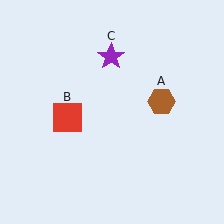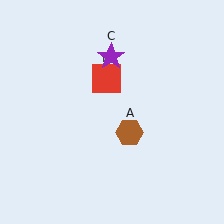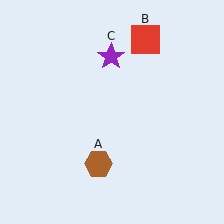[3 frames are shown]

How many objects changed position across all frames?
2 objects changed position: brown hexagon (object A), red square (object B).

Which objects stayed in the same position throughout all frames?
Purple star (object C) remained stationary.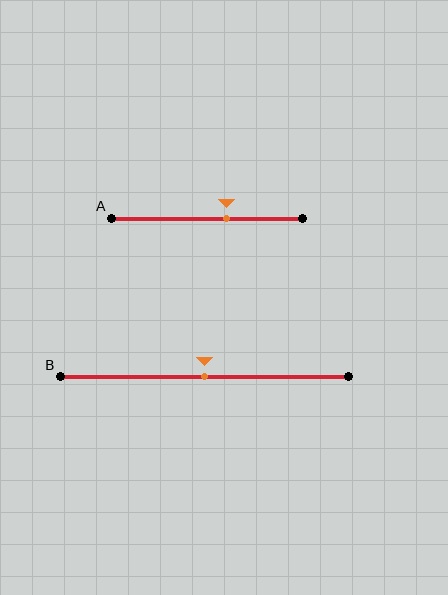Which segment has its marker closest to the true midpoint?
Segment B has its marker closest to the true midpoint.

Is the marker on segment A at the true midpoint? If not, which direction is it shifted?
No, the marker on segment A is shifted to the right by about 10% of the segment length.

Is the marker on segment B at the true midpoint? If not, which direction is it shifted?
Yes, the marker on segment B is at the true midpoint.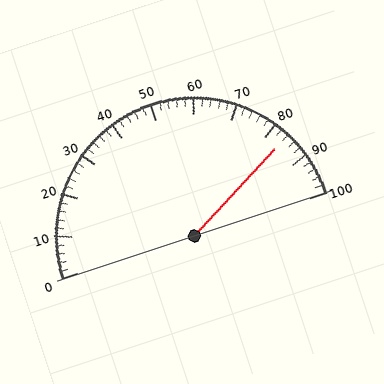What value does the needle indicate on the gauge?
The needle indicates approximately 84.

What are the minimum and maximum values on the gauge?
The gauge ranges from 0 to 100.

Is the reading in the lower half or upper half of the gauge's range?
The reading is in the upper half of the range (0 to 100).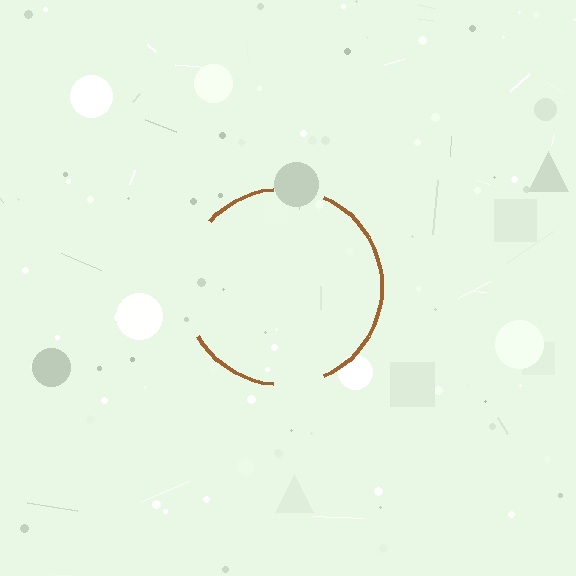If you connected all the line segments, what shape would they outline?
They would outline a circle.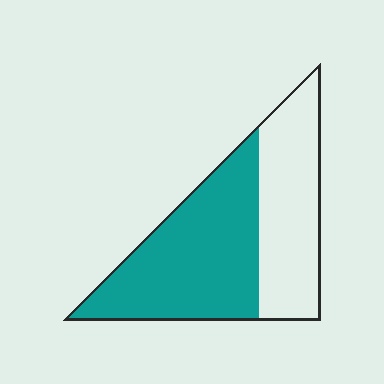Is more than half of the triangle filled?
Yes.